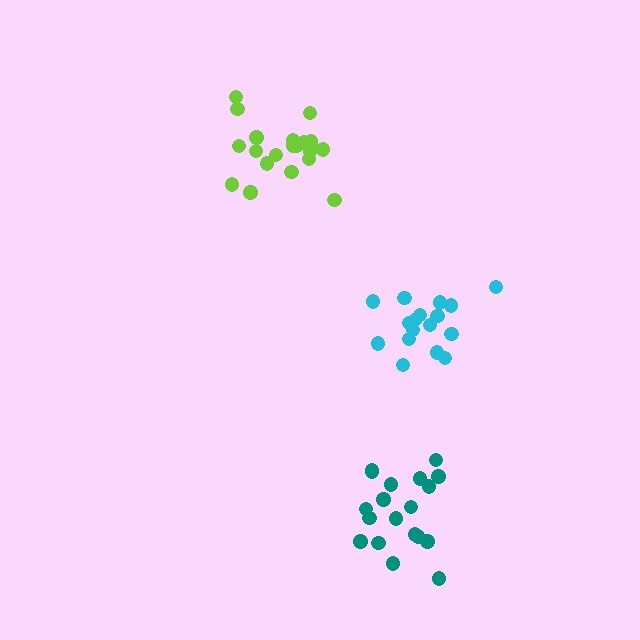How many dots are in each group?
Group 1: 21 dots, Group 2: 17 dots, Group 3: 19 dots (57 total).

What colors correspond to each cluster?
The clusters are colored: lime, cyan, teal.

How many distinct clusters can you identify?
There are 3 distinct clusters.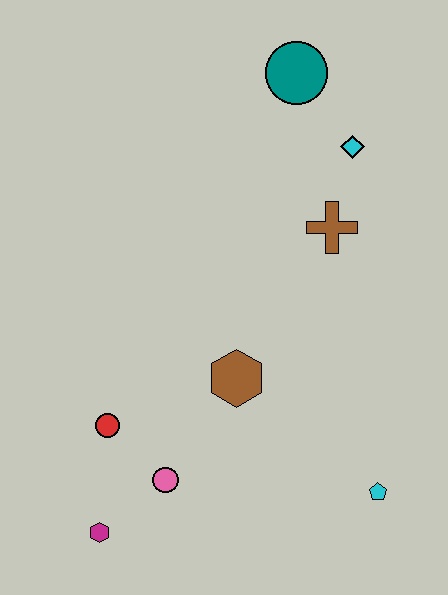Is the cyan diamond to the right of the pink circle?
Yes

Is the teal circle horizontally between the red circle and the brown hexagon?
No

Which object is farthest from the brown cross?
The magenta hexagon is farthest from the brown cross.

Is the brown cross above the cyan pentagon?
Yes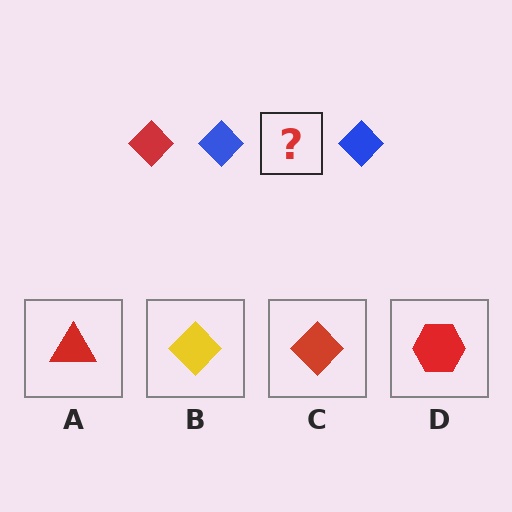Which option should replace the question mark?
Option C.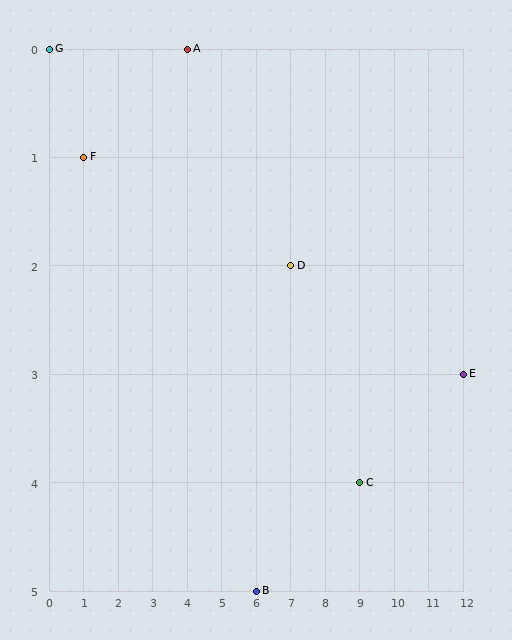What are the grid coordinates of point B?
Point B is at grid coordinates (6, 5).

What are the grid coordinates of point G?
Point G is at grid coordinates (0, 0).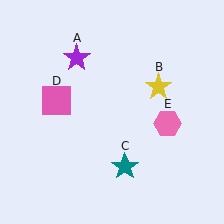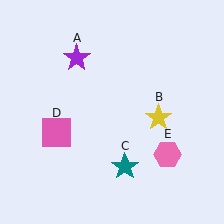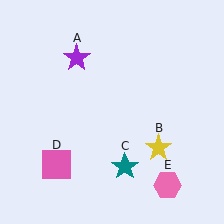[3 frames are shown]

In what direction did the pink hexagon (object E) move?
The pink hexagon (object E) moved down.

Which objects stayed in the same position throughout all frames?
Purple star (object A) and teal star (object C) remained stationary.